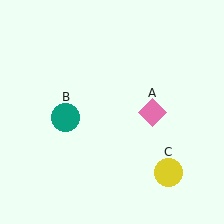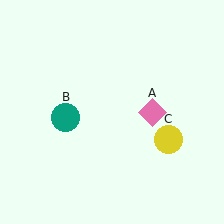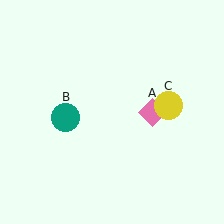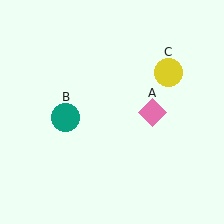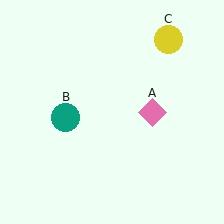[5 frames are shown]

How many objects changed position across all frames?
1 object changed position: yellow circle (object C).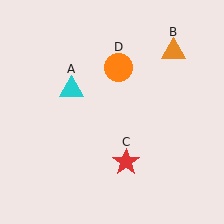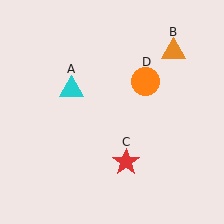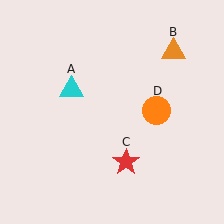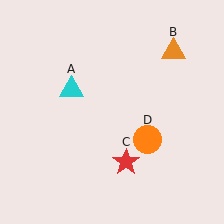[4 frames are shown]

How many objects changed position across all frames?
1 object changed position: orange circle (object D).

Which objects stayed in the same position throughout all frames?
Cyan triangle (object A) and orange triangle (object B) and red star (object C) remained stationary.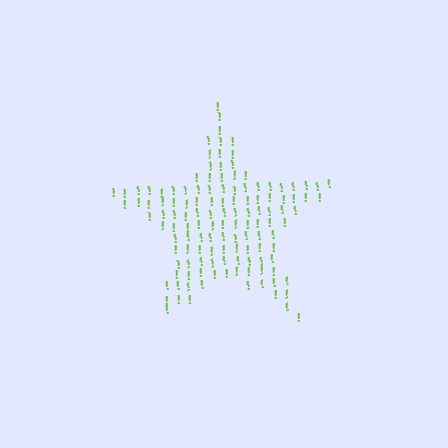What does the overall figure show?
The overall figure shows a star.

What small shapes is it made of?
It is made of small exclamation marks.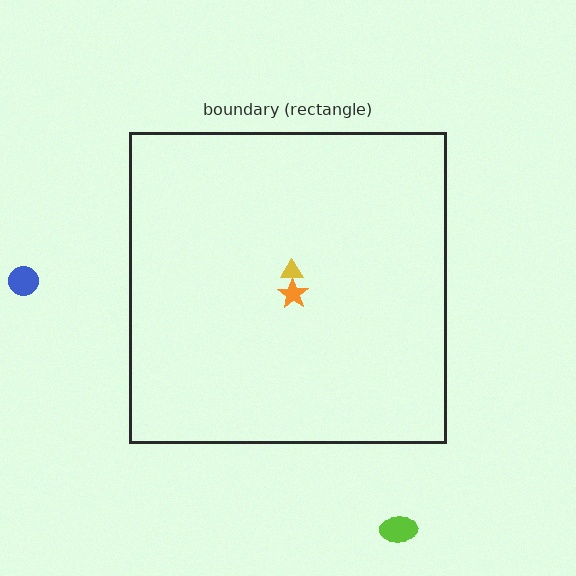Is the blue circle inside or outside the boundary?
Outside.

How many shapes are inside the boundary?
2 inside, 2 outside.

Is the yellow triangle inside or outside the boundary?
Inside.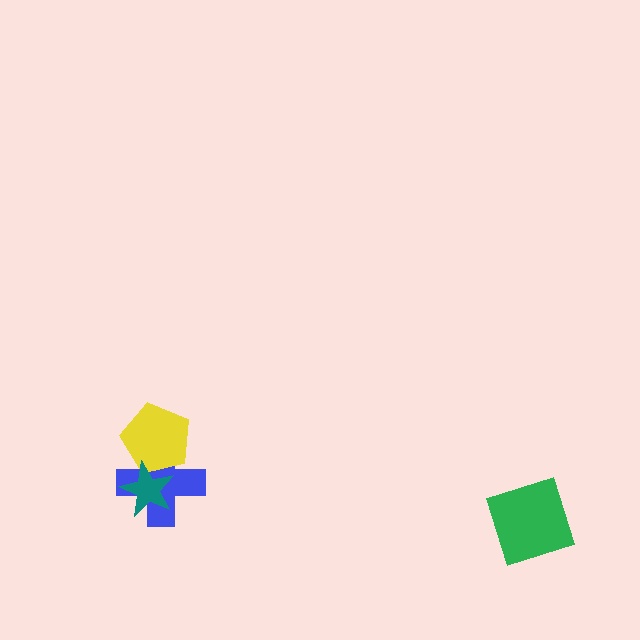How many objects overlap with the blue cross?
2 objects overlap with the blue cross.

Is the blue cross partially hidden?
Yes, it is partially covered by another shape.